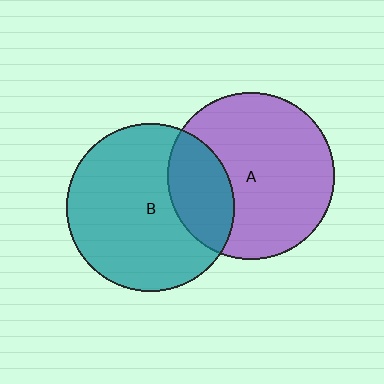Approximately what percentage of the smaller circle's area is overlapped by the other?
Approximately 25%.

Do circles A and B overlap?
Yes.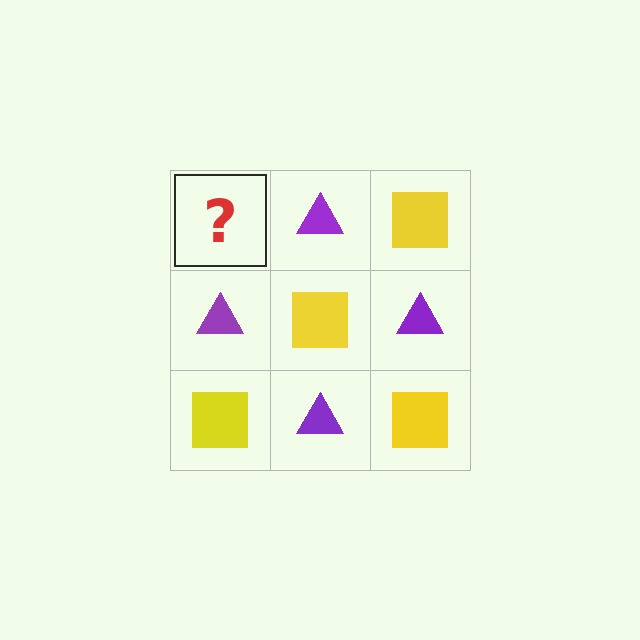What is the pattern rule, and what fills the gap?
The rule is that it alternates yellow square and purple triangle in a checkerboard pattern. The gap should be filled with a yellow square.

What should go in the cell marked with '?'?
The missing cell should contain a yellow square.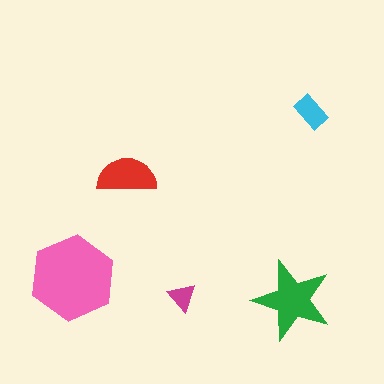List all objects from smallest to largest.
The magenta triangle, the cyan rectangle, the red semicircle, the green star, the pink hexagon.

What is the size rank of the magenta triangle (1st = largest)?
5th.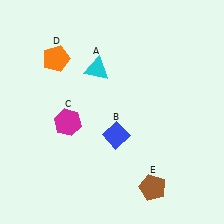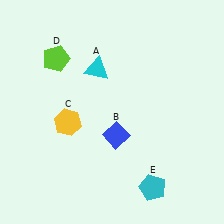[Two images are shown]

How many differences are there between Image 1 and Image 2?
There are 3 differences between the two images.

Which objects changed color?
C changed from magenta to yellow. D changed from orange to lime. E changed from brown to cyan.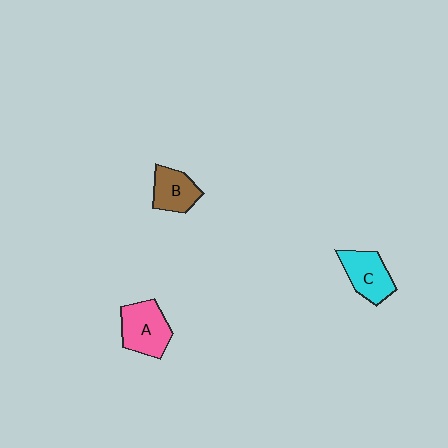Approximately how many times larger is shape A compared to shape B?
Approximately 1.3 times.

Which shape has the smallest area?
Shape B (brown).